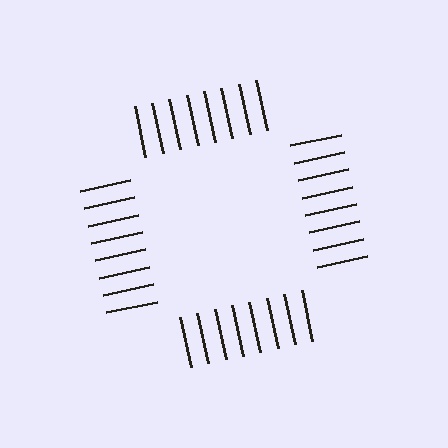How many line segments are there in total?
32 — 8 along each of the 4 edges.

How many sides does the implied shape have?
4 sides — the line-ends trace a square.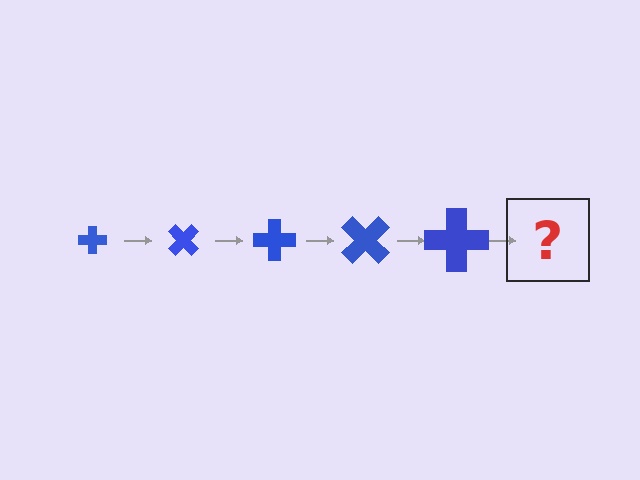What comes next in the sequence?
The next element should be a cross, larger than the previous one and rotated 225 degrees from the start.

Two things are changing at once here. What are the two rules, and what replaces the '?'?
The two rules are that the cross grows larger each step and it rotates 45 degrees each step. The '?' should be a cross, larger than the previous one and rotated 225 degrees from the start.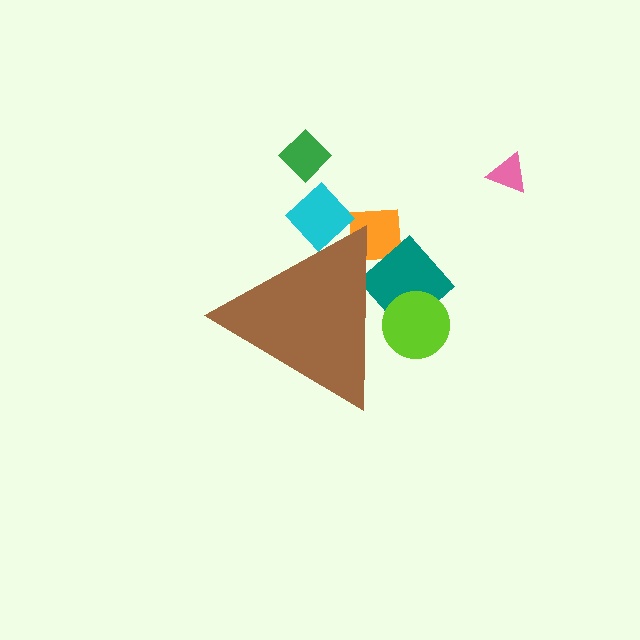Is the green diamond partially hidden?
No, the green diamond is fully visible.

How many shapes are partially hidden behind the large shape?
4 shapes are partially hidden.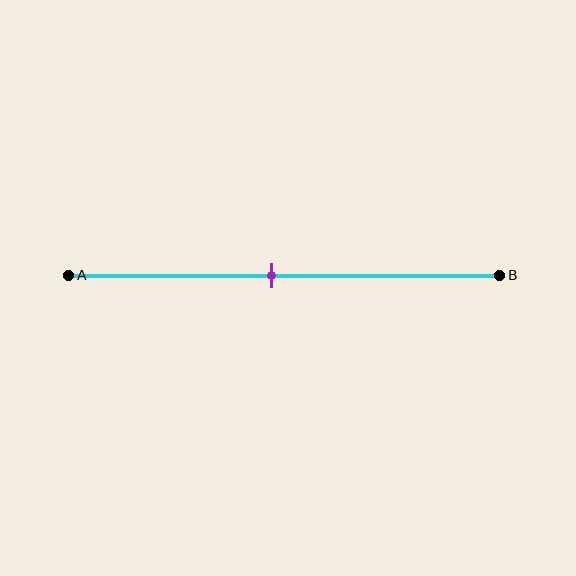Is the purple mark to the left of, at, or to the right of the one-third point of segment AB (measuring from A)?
The purple mark is to the right of the one-third point of segment AB.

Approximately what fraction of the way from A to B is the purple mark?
The purple mark is approximately 45% of the way from A to B.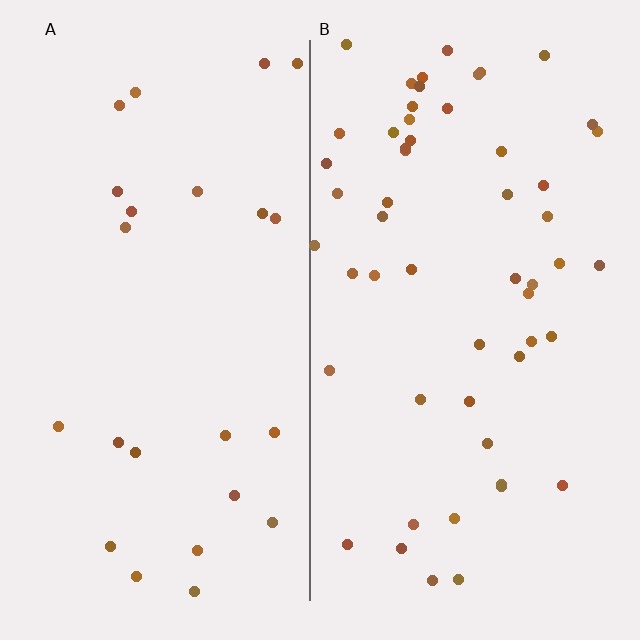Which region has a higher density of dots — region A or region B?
B (the right).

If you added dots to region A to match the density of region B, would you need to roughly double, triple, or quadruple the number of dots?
Approximately double.